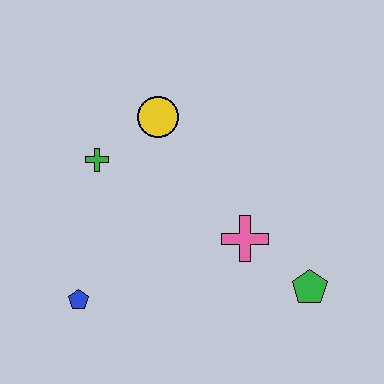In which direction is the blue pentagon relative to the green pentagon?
The blue pentagon is to the left of the green pentagon.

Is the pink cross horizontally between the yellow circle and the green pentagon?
Yes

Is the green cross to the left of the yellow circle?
Yes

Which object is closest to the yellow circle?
The green cross is closest to the yellow circle.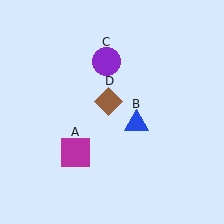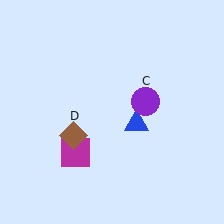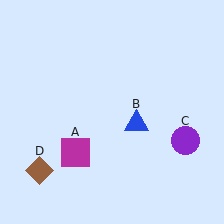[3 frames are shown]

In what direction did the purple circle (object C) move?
The purple circle (object C) moved down and to the right.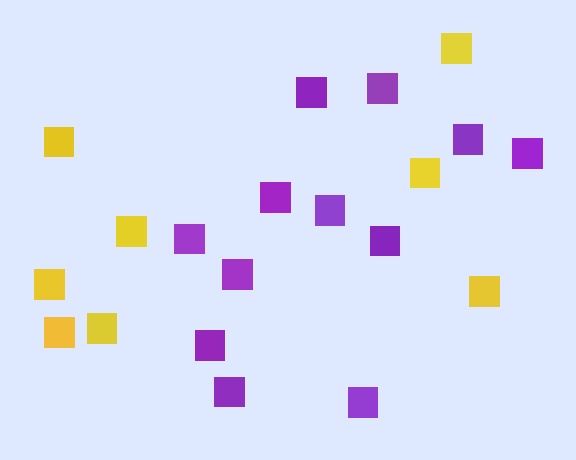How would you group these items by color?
There are 2 groups: one group of purple squares (12) and one group of yellow squares (8).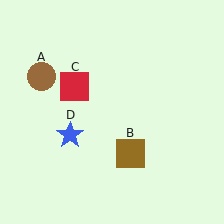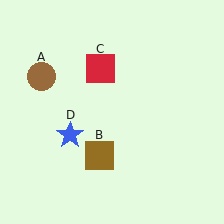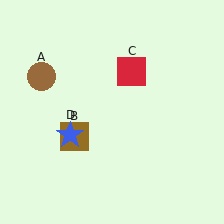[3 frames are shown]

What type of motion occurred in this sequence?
The brown square (object B), red square (object C) rotated clockwise around the center of the scene.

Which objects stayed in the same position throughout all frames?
Brown circle (object A) and blue star (object D) remained stationary.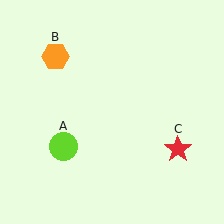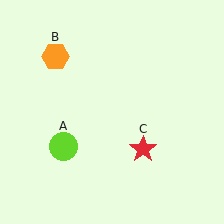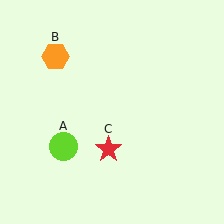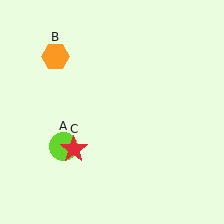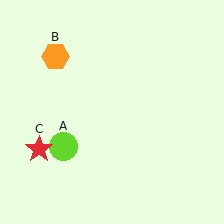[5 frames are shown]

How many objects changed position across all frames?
1 object changed position: red star (object C).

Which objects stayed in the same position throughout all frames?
Lime circle (object A) and orange hexagon (object B) remained stationary.